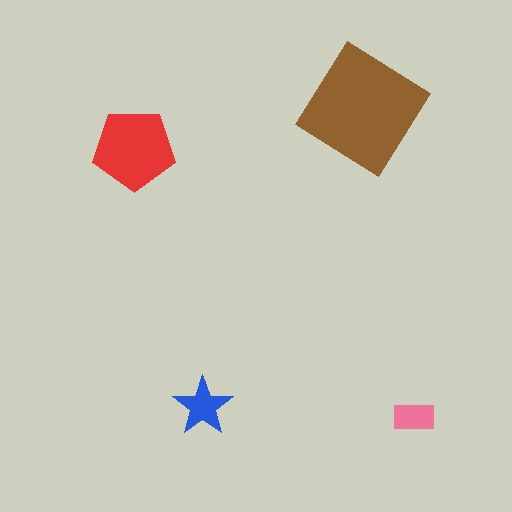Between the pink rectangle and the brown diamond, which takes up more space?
The brown diamond.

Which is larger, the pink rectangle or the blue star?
The blue star.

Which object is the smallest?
The pink rectangle.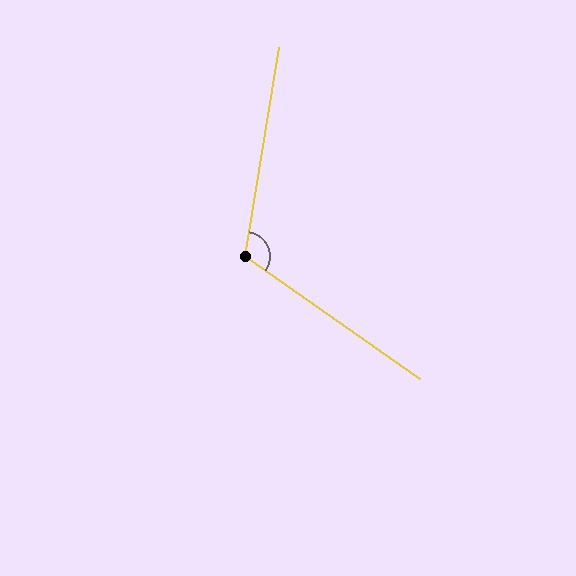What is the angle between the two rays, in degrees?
Approximately 116 degrees.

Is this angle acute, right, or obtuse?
It is obtuse.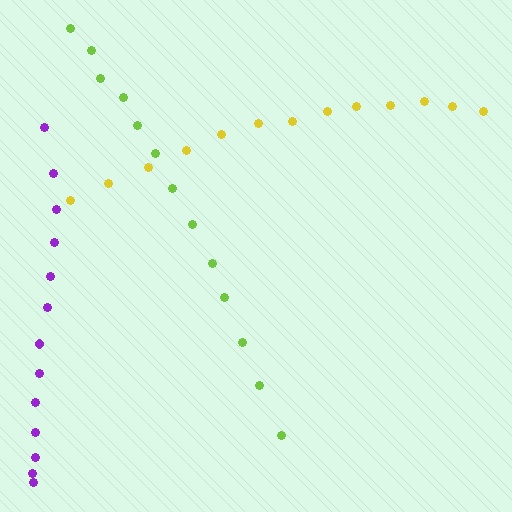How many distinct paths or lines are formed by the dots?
There are 3 distinct paths.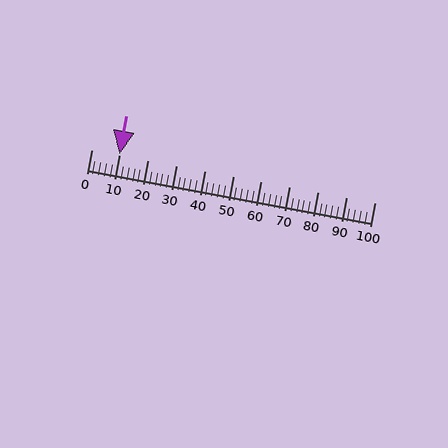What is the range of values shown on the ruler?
The ruler shows values from 0 to 100.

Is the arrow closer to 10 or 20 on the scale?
The arrow is closer to 10.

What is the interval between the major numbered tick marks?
The major tick marks are spaced 10 units apart.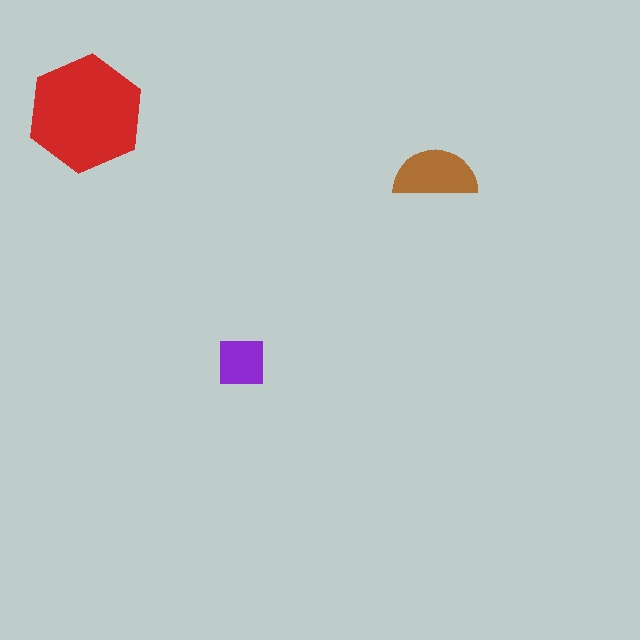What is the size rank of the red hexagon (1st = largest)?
1st.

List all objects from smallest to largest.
The purple square, the brown semicircle, the red hexagon.